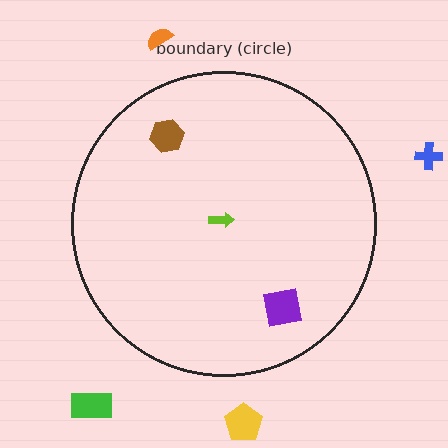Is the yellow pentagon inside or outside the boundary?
Outside.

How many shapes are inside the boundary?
3 inside, 4 outside.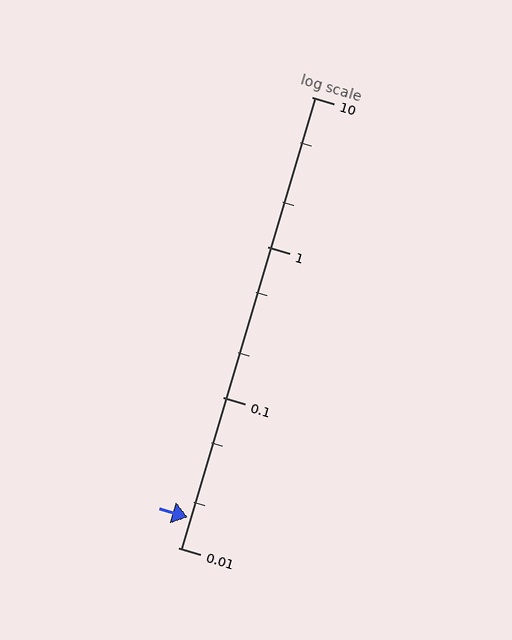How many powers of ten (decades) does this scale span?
The scale spans 3 decades, from 0.01 to 10.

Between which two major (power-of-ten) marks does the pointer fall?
The pointer is between 0.01 and 0.1.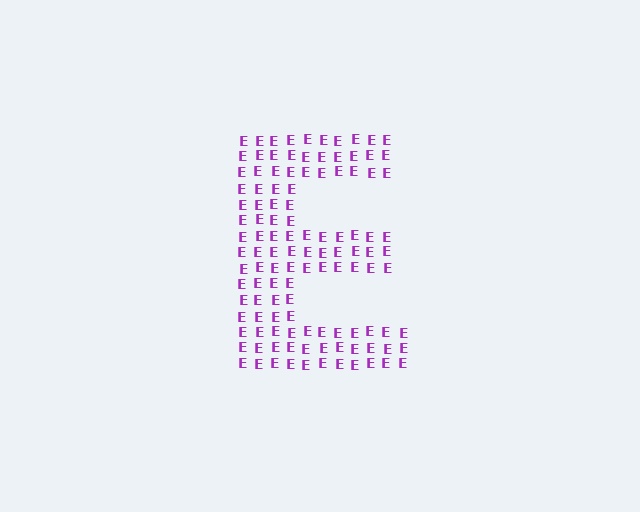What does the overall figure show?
The overall figure shows the letter E.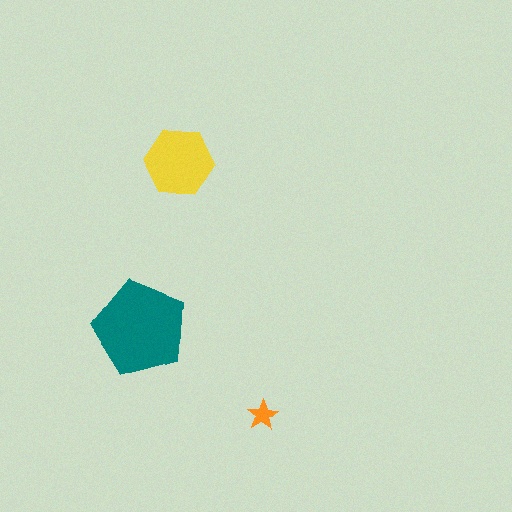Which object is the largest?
The teal pentagon.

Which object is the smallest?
The orange star.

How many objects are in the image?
There are 3 objects in the image.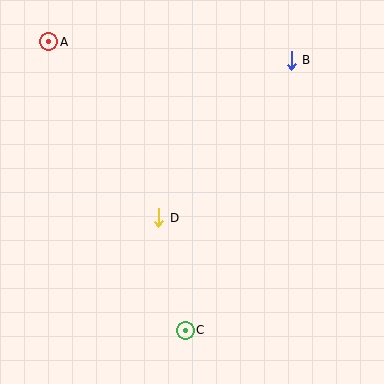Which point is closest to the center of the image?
Point D at (159, 218) is closest to the center.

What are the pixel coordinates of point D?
Point D is at (159, 218).